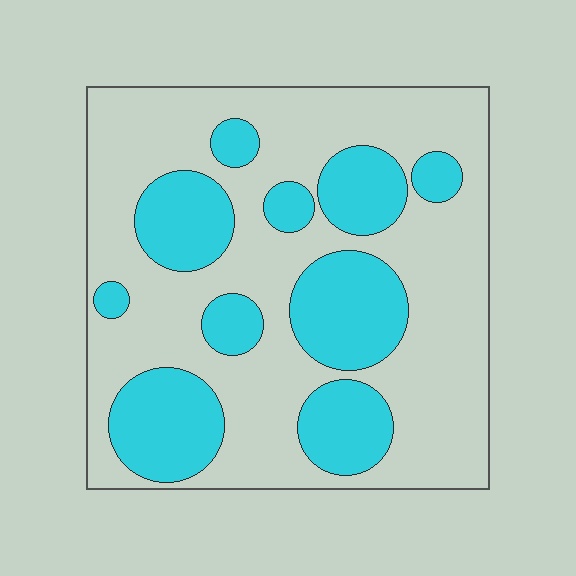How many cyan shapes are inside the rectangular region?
10.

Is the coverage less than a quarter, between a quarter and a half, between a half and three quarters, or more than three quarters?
Between a quarter and a half.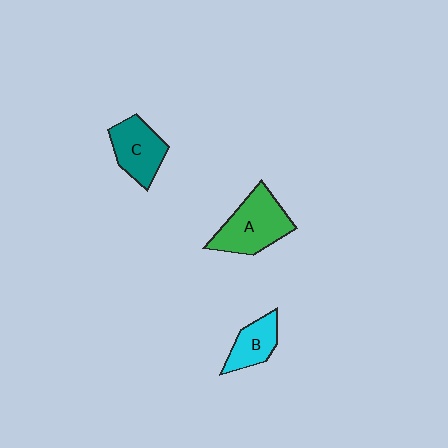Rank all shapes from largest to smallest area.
From largest to smallest: A (green), C (teal), B (cyan).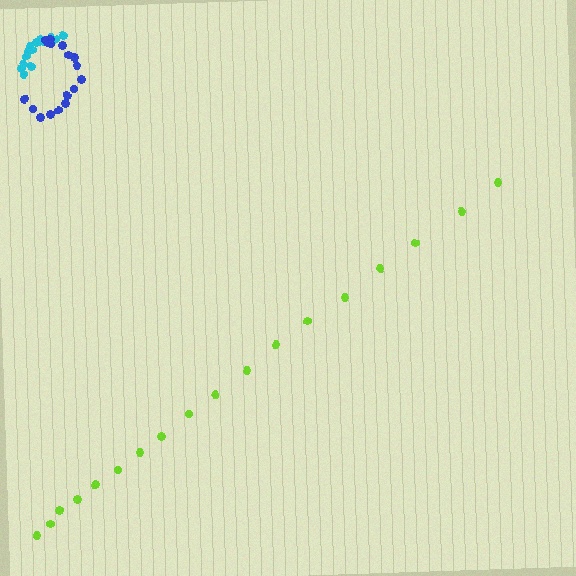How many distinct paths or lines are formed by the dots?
There are 3 distinct paths.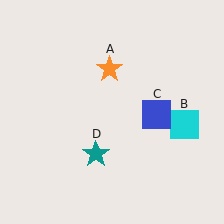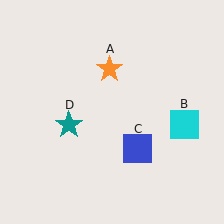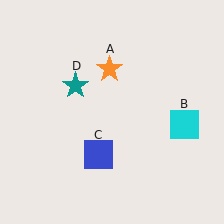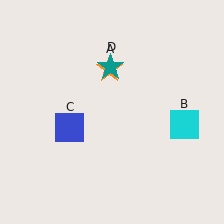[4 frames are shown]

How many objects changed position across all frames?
2 objects changed position: blue square (object C), teal star (object D).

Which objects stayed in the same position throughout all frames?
Orange star (object A) and cyan square (object B) remained stationary.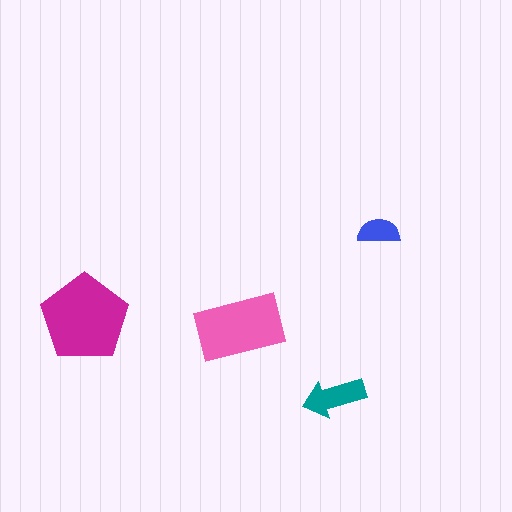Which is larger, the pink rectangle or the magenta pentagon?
The magenta pentagon.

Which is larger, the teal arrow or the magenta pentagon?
The magenta pentagon.